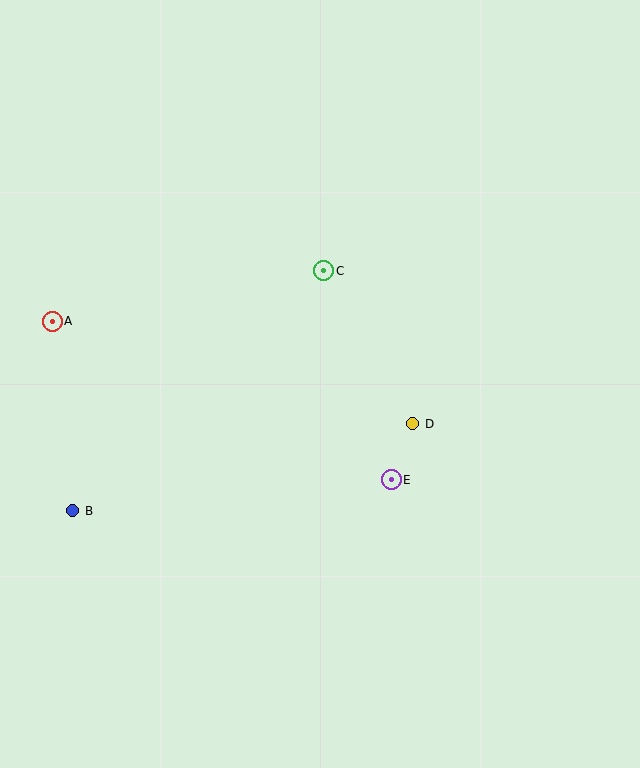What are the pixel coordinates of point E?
Point E is at (391, 480).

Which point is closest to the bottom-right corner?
Point E is closest to the bottom-right corner.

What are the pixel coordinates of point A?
Point A is at (52, 321).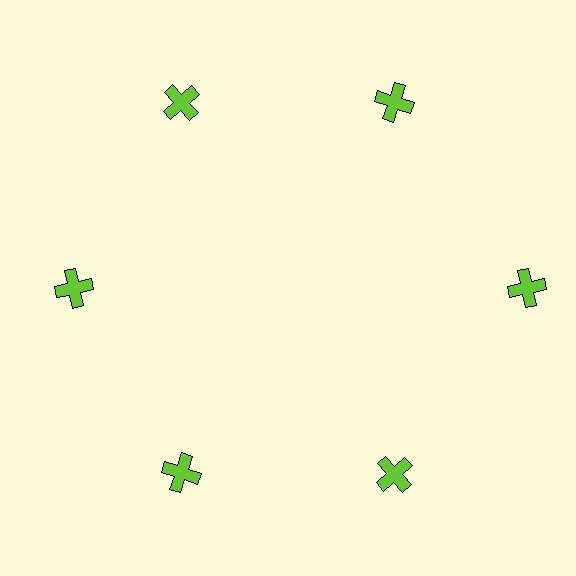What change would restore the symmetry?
The symmetry would be restored by moving it inward, back onto the ring so that all 6 crosses sit at equal angles and equal distance from the center.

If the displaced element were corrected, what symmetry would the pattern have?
It would have 6-fold rotational symmetry — the pattern would map onto itself every 60 degrees.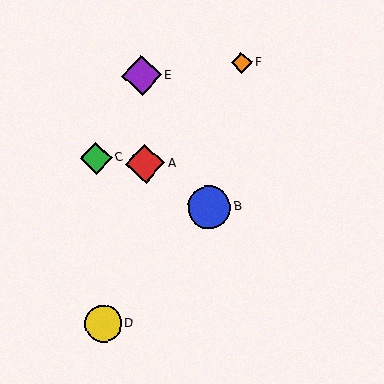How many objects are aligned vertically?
2 objects (A, E) are aligned vertically.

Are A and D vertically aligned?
No, A is at x≈145 and D is at x≈103.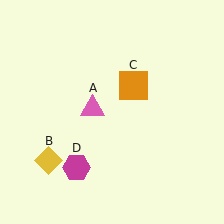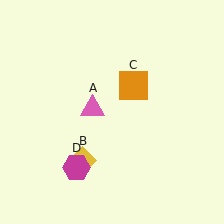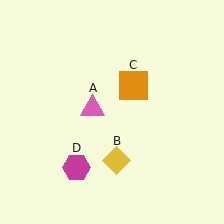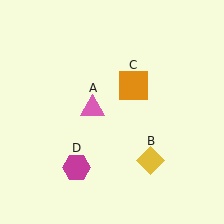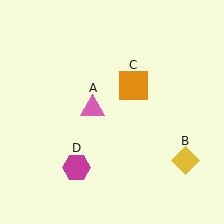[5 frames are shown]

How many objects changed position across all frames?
1 object changed position: yellow diamond (object B).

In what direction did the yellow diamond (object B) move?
The yellow diamond (object B) moved right.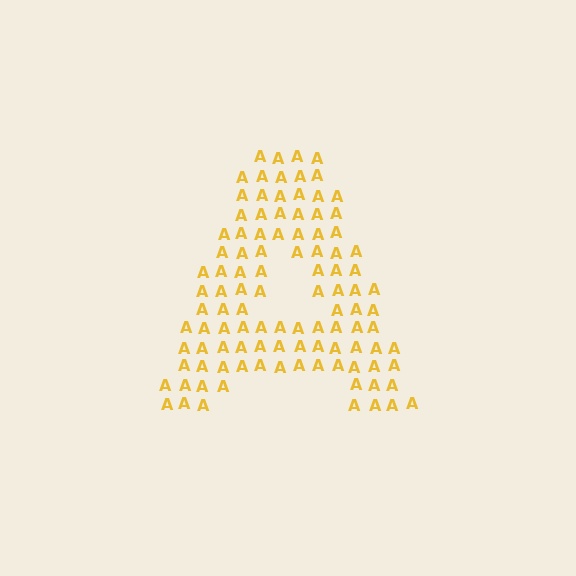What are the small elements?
The small elements are letter A's.